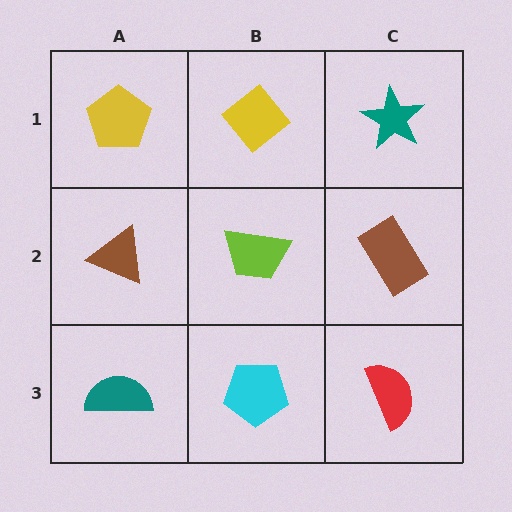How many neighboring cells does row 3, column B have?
3.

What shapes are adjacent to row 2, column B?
A yellow diamond (row 1, column B), a cyan pentagon (row 3, column B), a brown triangle (row 2, column A), a brown rectangle (row 2, column C).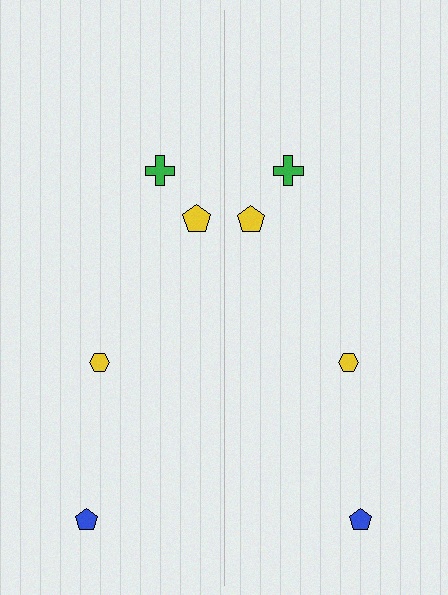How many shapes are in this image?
There are 8 shapes in this image.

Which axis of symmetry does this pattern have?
The pattern has a vertical axis of symmetry running through the center of the image.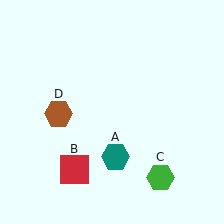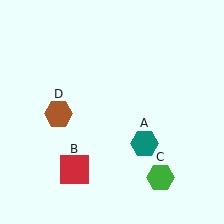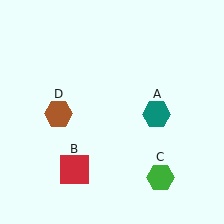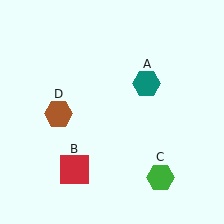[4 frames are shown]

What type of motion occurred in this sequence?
The teal hexagon (object A) rotated counterclockwise around the center of the scene.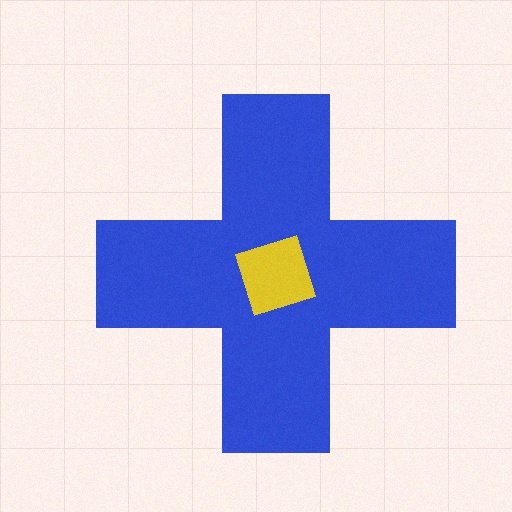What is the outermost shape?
The blue cross.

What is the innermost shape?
The yellow square.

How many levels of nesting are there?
2.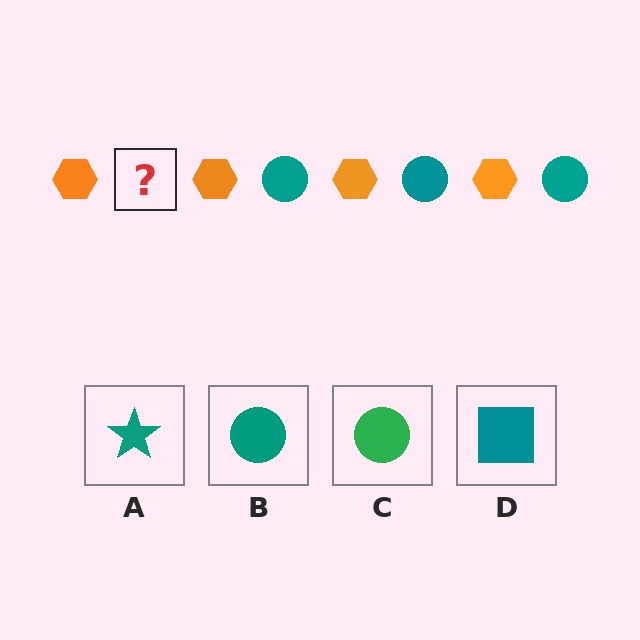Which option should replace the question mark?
Option B.